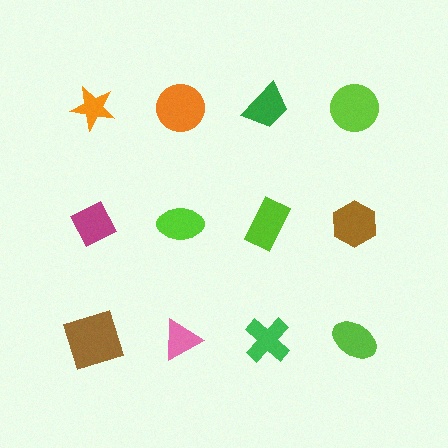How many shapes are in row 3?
4 shapes.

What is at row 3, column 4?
A lime ellipse.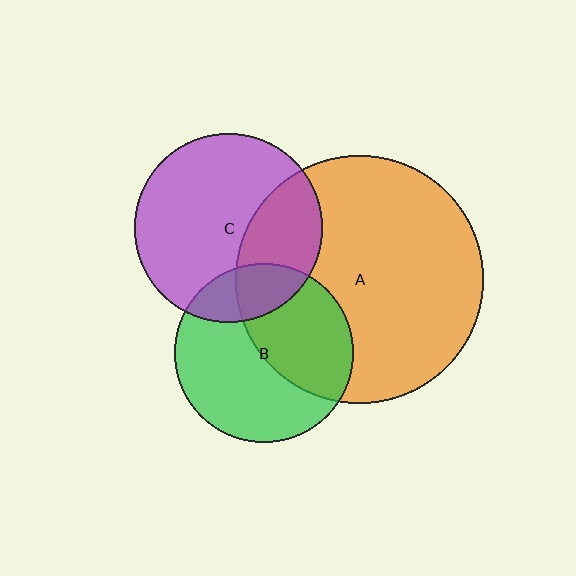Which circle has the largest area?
Circle A (orange).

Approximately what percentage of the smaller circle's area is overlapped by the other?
Approximately 30%.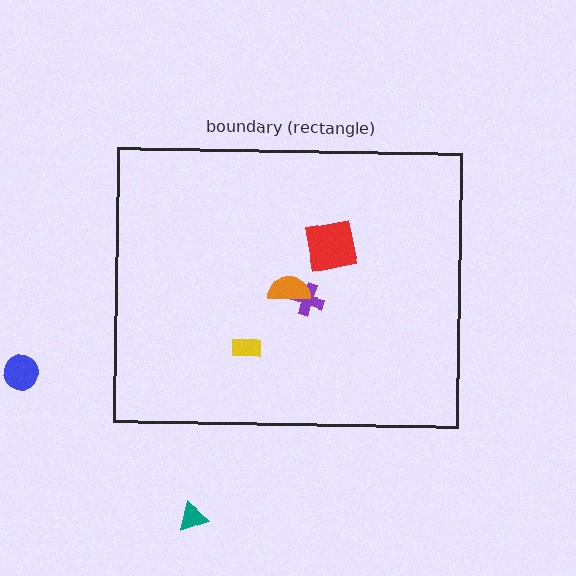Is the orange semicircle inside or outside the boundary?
Inside.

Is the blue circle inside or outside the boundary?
Outside.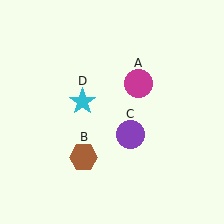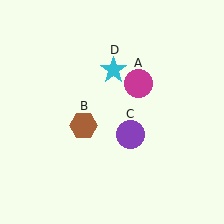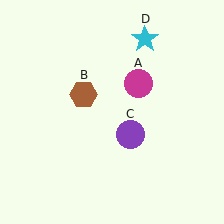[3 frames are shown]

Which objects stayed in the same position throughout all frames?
Magenta circle (object A) and purple circle (object C) remained stationary.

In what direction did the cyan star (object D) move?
The cyan star (object D) moved up and to the right.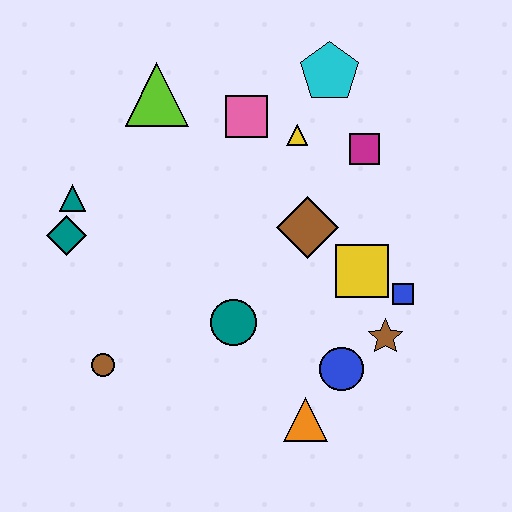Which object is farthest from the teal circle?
The cyan pentagon is farthest from the teal circle.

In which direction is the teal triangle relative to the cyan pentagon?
The teal triangle is to the left of the cyan pentagon.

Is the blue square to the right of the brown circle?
Yes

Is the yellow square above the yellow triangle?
No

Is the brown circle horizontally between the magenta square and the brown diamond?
No